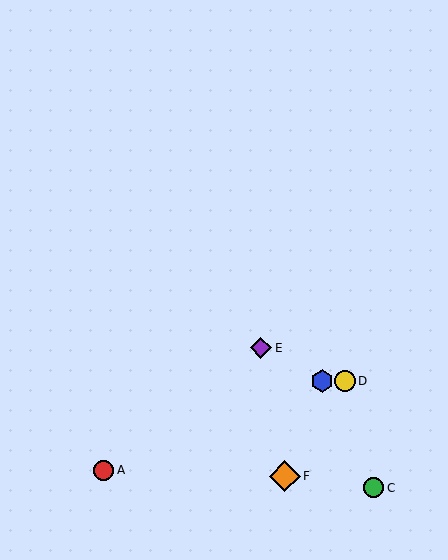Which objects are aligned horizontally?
Objects B, D are aligned horizontally.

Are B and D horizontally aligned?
Yes, both are at y≈381.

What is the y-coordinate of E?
Object E is at y≈348.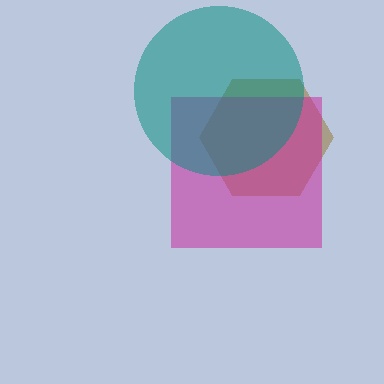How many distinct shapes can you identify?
There are 3 distinct shapes: a brown hexagon, a magenta square, a teal circle.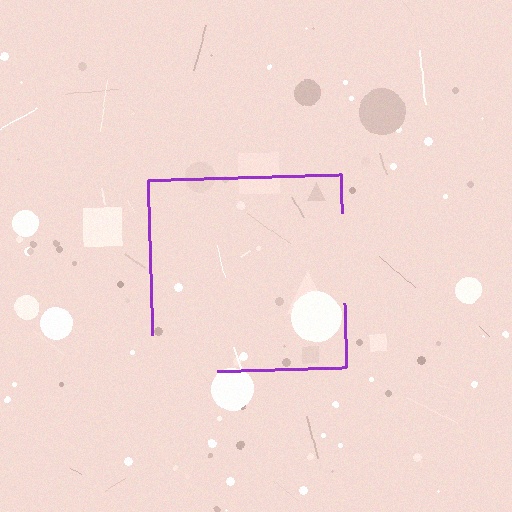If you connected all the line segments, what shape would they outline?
They would outline a square.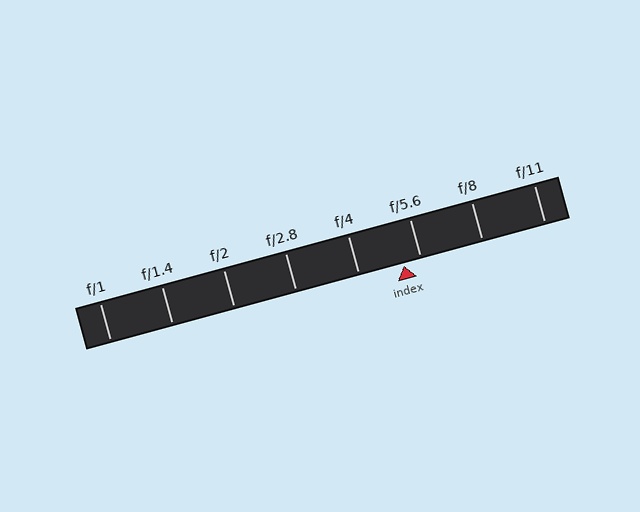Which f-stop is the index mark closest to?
The index mark is closest to f/5.6.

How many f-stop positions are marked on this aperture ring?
There are 8 f-stop positions marked.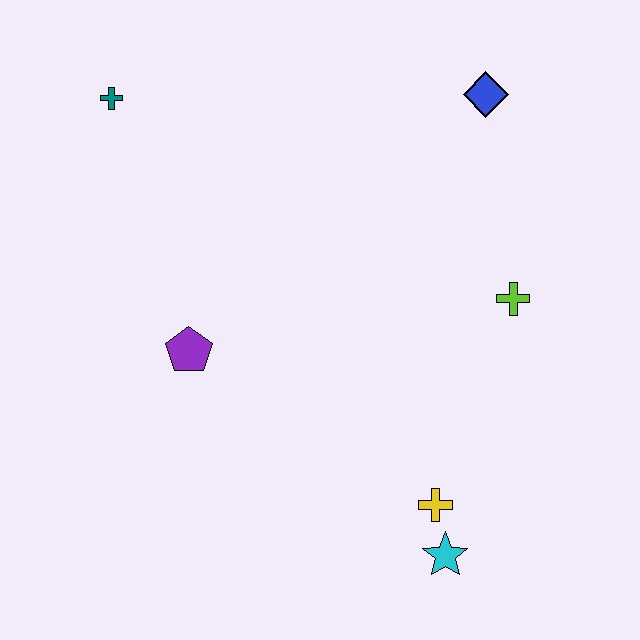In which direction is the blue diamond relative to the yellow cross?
The blue diamond is above the yellow cross.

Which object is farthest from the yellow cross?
The teal cross is farthest from the yellow cross.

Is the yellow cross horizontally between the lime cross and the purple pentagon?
Yes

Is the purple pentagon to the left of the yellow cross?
Yes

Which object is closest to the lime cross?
The blue diamond is closest to the lime cross.